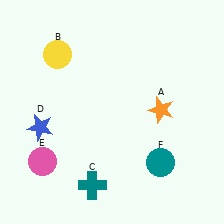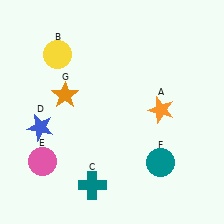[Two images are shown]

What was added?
An orange star (G) was added in Image 2.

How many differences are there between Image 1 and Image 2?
There is 1 difference between the two images.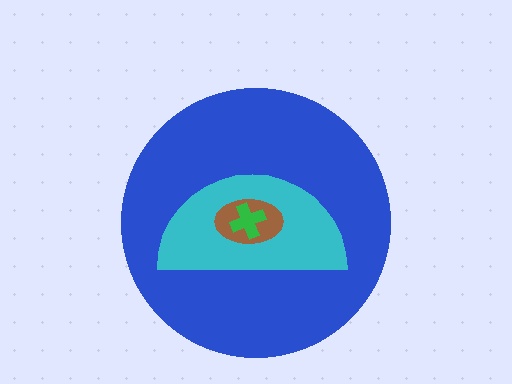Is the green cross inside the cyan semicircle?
Yes.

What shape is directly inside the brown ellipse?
The green cross.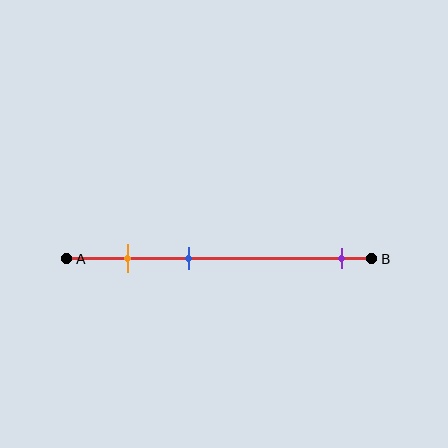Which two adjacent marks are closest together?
The orange and blue marks are the closest adjacent pair.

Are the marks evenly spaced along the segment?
No, the marks are not evenly spaced.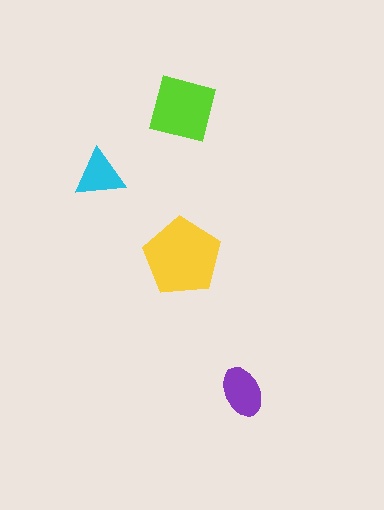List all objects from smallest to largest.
The cyan triangle, the purple ellipse, the lime square, the yellow pentagon.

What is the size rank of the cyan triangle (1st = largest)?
4th.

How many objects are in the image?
There are 4 objects in the image.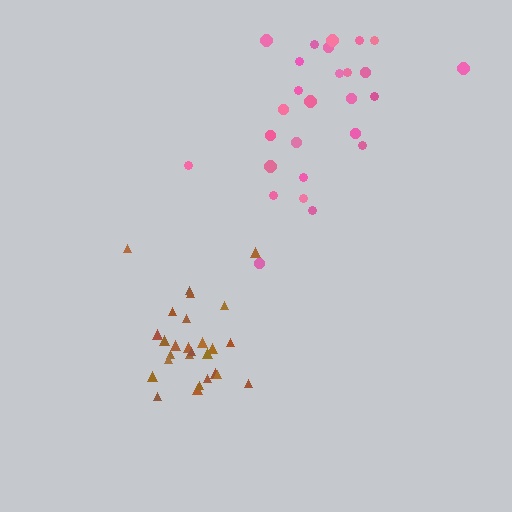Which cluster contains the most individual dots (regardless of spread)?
Pink (27).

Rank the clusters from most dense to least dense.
brown, pink.